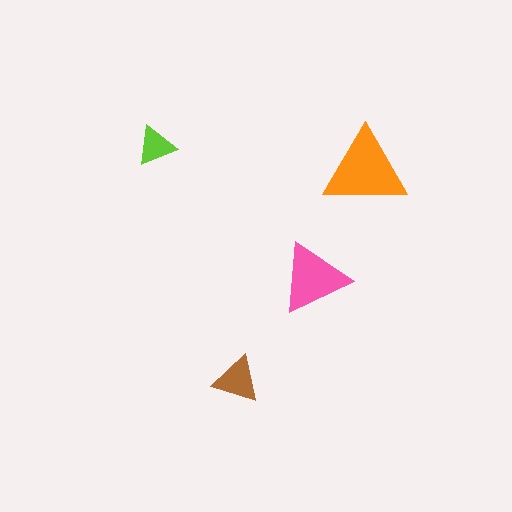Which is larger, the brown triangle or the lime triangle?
The brown one.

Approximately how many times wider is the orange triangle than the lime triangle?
About 2 times wider.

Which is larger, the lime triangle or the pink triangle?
The pink one.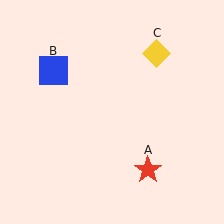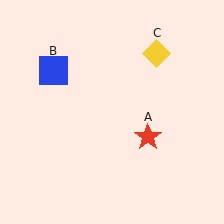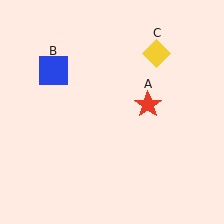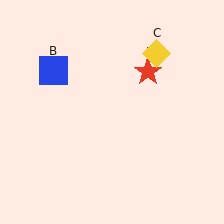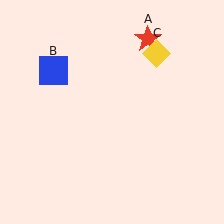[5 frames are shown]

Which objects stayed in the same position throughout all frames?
Blue square (object B) and yellow diamond (object C) remained stationary.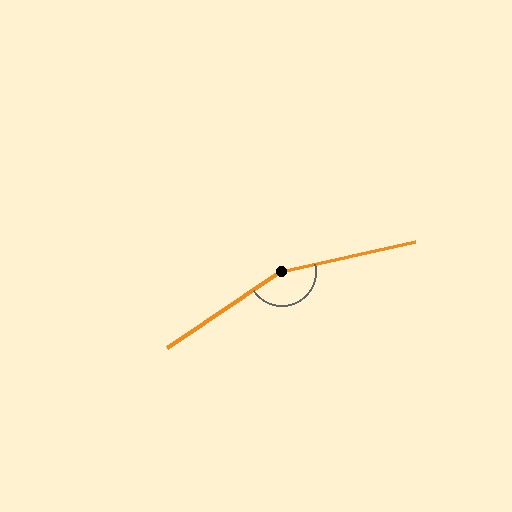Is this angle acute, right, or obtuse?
It is obtuse.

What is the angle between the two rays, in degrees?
Approximately 159 degrees.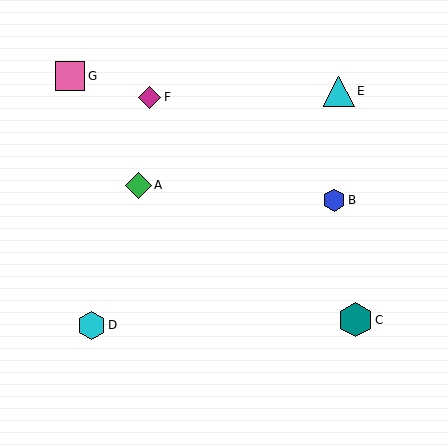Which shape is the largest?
The teal hexagon (labeled C) is the largest.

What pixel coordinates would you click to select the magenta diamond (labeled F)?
Click at (149, 97) to select the magenta diamond F.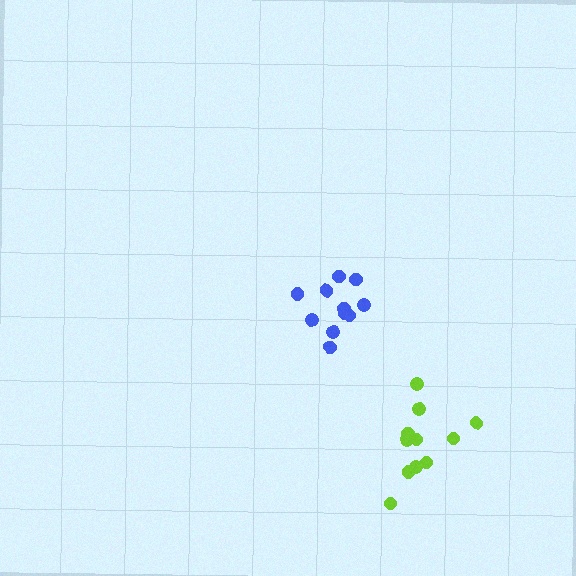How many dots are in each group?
Group 1: 11 dots, Group 2: 11 dots (22 total).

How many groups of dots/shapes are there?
There are 2 groups.